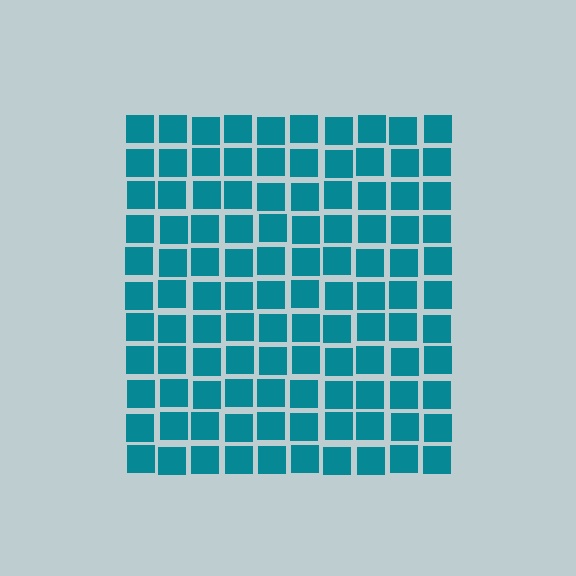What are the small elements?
The small elements are squares.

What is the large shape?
The large shape is a square.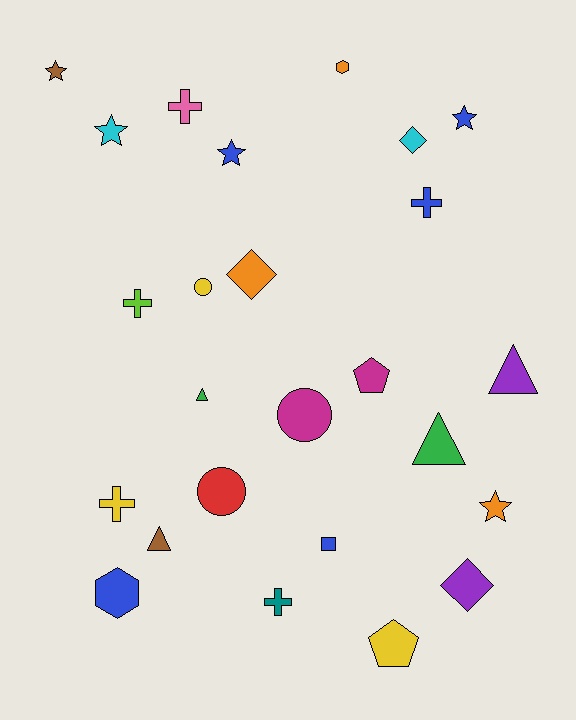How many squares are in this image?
There is 1 square.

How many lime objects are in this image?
There is 1 lime object.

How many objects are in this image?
There are 25 objects.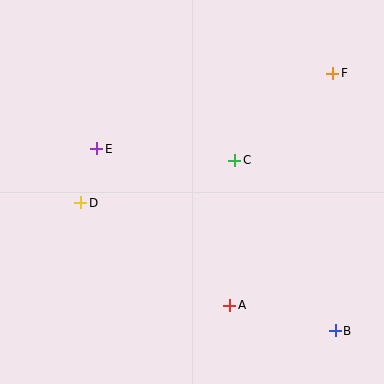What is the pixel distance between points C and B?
The distance between C and B is 198 pixels.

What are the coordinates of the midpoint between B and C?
The midpoint between B and C is at (285, 246).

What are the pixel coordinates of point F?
Point F is at (333, 73).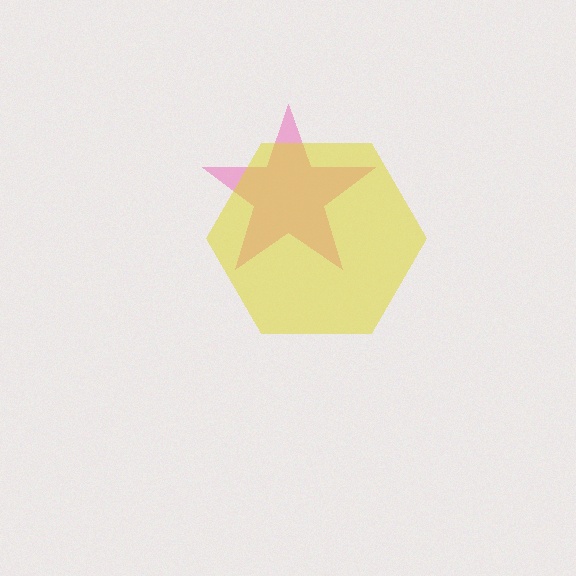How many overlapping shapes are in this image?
There are 2 overlapping shapes in the image.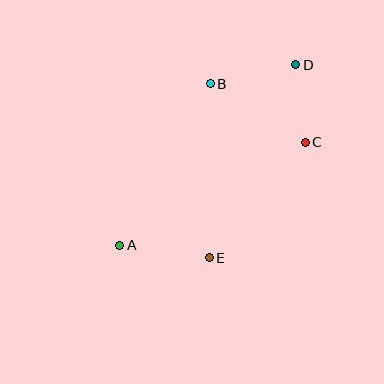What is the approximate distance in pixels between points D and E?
The distance between D and E is approximately 212 pixels.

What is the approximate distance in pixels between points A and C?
The distance between A and C is approximately 212 pixels.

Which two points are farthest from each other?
Points A and D are farthest from each other.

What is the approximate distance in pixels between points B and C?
The distance between B and C is approximately 111 pixels.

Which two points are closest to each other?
Points C and D are closest to each other.